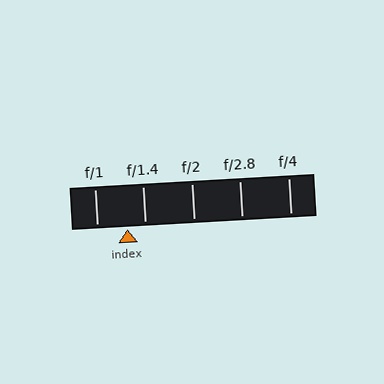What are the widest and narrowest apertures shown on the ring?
The widest aperture shown is f/1 and the narrowest is f/4.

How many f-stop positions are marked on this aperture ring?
There are 5 f-stop positions marked.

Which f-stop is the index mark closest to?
The index mark is closest to f/1.4.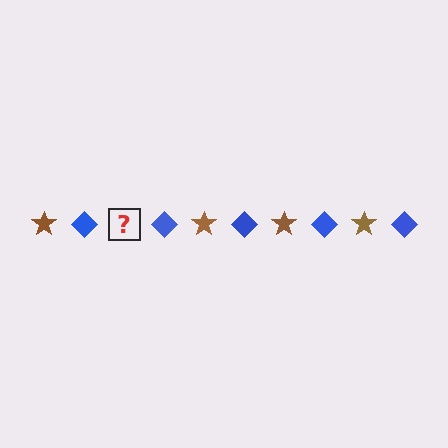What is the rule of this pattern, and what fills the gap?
The rule is that the pattern alternates between brown star and blue diamond. The gap should be filled with a brown star.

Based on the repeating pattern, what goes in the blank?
The blank should be a brown star.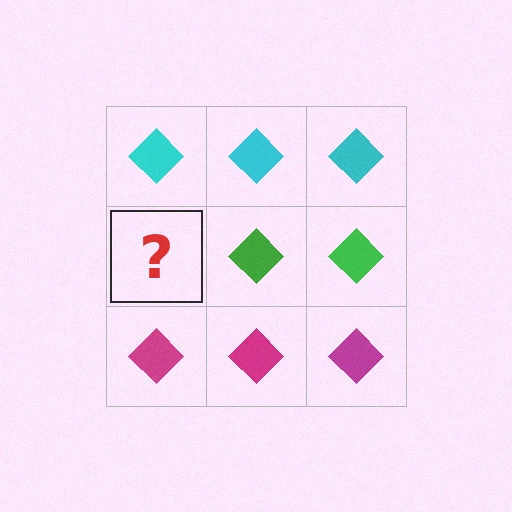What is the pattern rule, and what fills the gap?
The rule is that each row has a consistent color. The gap should be filled with a green diamond.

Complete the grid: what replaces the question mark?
The question mark should be replaced with a green diamond.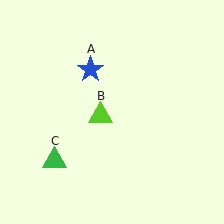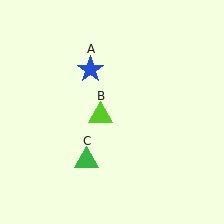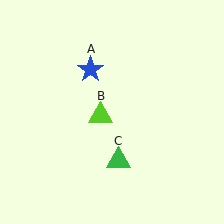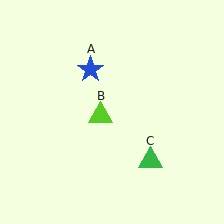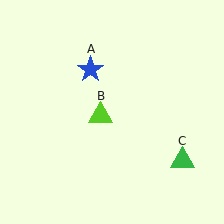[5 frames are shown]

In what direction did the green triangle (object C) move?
The green triangle (object C) moved right.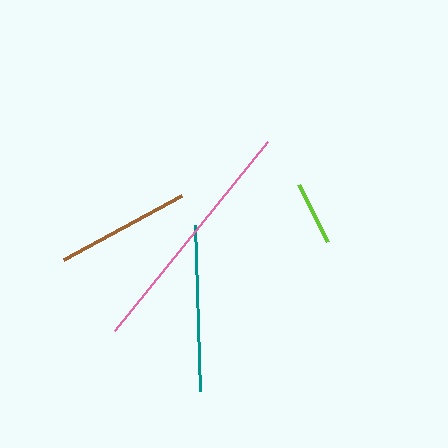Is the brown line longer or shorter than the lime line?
The brown line is longer than the lime line.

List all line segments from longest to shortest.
From longest to shortest: pink, teal, brown, lime.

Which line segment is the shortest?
The lime line is the shortest at approximately 64 pixels.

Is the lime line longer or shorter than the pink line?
The pink line is longer than the lime line.